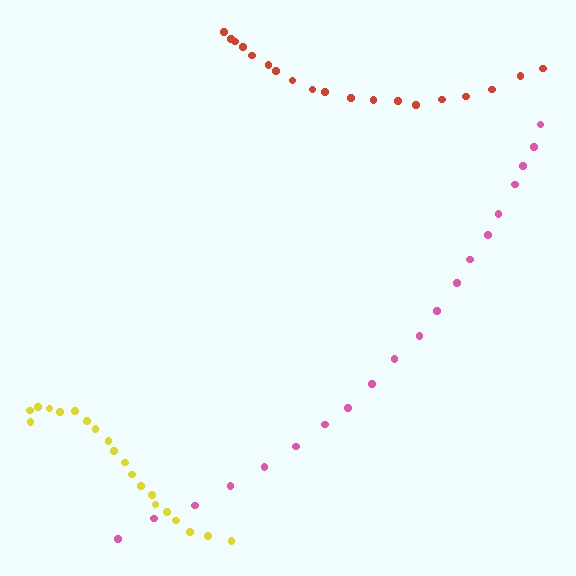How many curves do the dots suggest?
There are 3 distinct paths.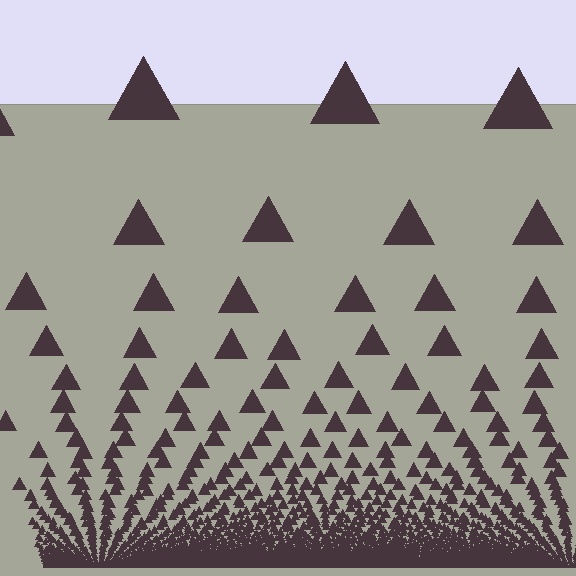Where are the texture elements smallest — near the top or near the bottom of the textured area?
Near the bottom.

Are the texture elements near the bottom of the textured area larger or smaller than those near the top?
Smaller. The gradient is inverted — elements near the bottom are smaller and denser.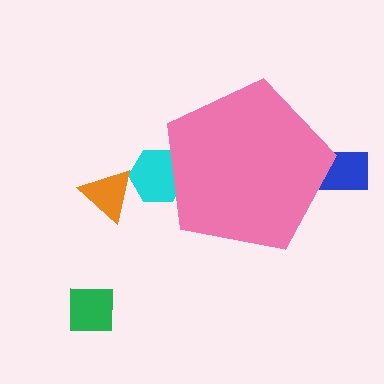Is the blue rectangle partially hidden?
Yes, the blue rectangle is partially hidden behind the pink pentagon.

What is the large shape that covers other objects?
A pink pentagon.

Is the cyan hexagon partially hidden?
Yes, the cyan hexagon is partially hidden behind the pink pentagon.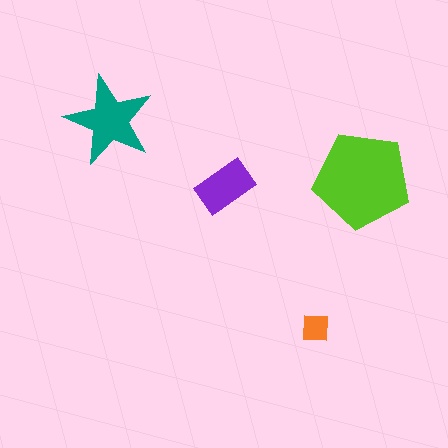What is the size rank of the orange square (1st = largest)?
4th.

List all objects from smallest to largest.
The orange square, the purple rectangle, the teal star, the lime pentagon.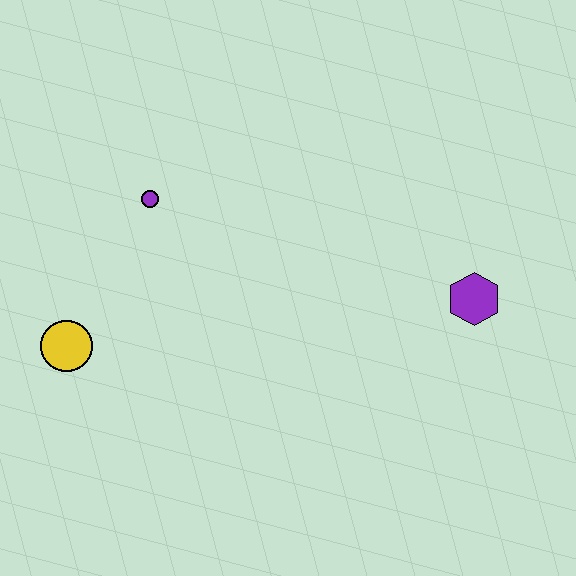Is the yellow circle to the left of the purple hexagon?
Yes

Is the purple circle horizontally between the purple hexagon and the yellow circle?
Yes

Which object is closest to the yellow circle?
The purple circle is closest to the yellow circle.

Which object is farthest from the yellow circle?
The purple hexagon is farthest from the yellow circle.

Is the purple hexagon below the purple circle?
Yes